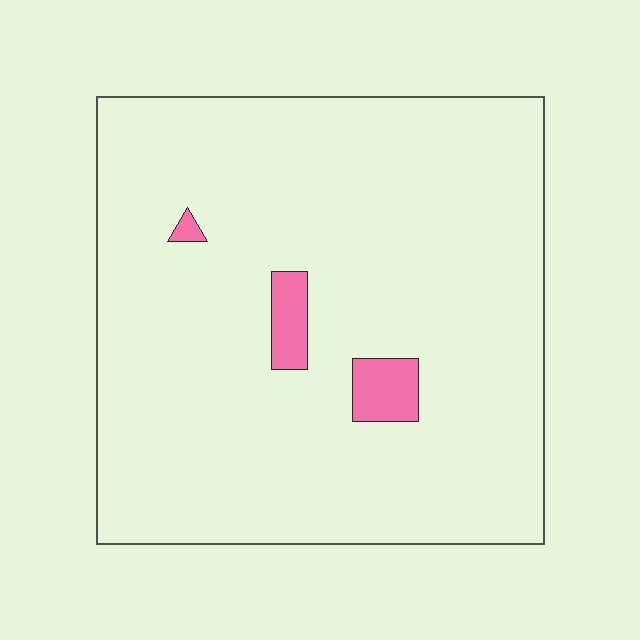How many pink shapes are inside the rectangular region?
3.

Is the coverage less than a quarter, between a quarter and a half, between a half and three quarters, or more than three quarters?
Less than a quarter.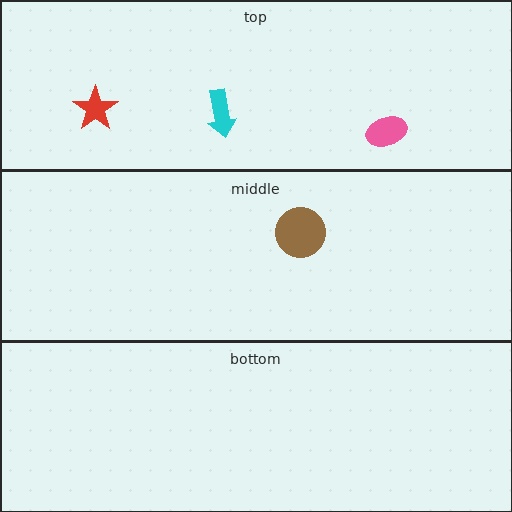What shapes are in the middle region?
The brown circle.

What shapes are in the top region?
The red star, the pink ellipse, the cyan arrow.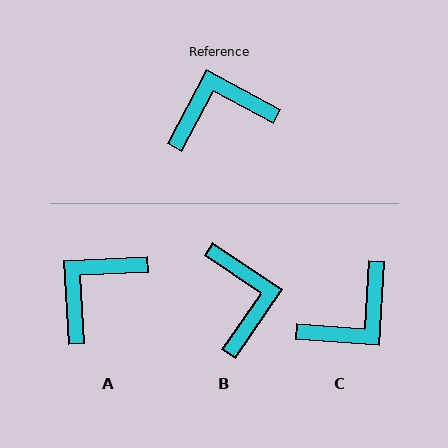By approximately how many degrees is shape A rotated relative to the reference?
Approximately 31 degrees counter-clockwise.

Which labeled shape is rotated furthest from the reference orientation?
C, about 155 degrees away.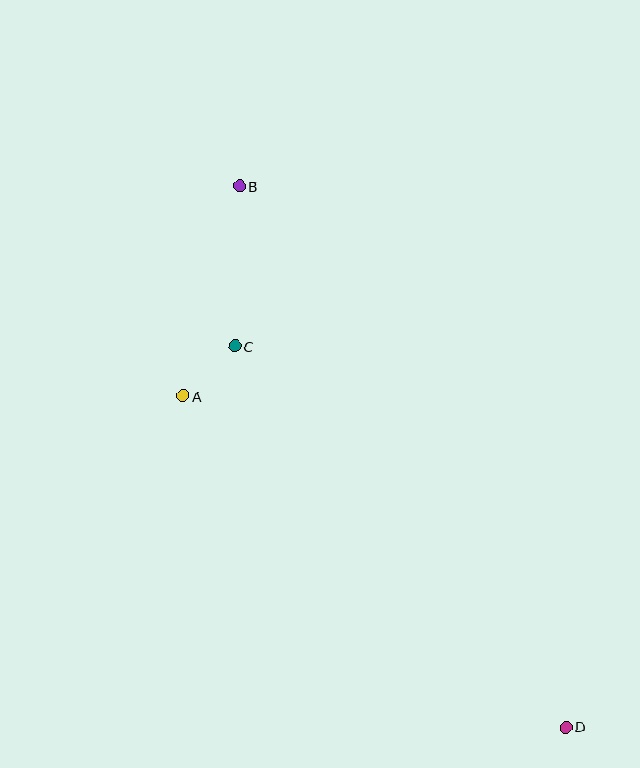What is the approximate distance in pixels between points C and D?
The distance between C and D is approximately 505 pixels.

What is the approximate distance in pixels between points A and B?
The distance between A and B is approximately 217 pixels.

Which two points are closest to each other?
Points A and C are closest to each other.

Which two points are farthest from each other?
Points B and D are farthest from each other.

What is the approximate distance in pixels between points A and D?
The distance between A and D is approximately 506 pixels.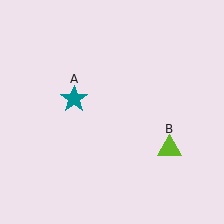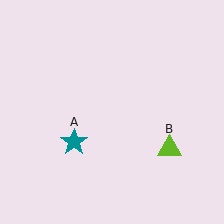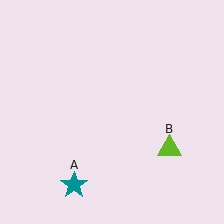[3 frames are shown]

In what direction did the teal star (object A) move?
The teal star (object A) moved down.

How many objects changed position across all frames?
1 object changed position: teal star (object A).